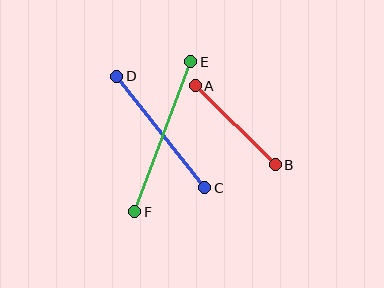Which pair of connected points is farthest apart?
Points E and F are farthest apart.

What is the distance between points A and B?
The distance is approximately 112 pixels.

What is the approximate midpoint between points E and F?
The midpoint is at approximately (163, 137) pixels.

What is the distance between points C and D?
The distance is approximately 142 pixels.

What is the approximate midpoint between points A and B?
The midpoint is at approximately (235, 125) pixels.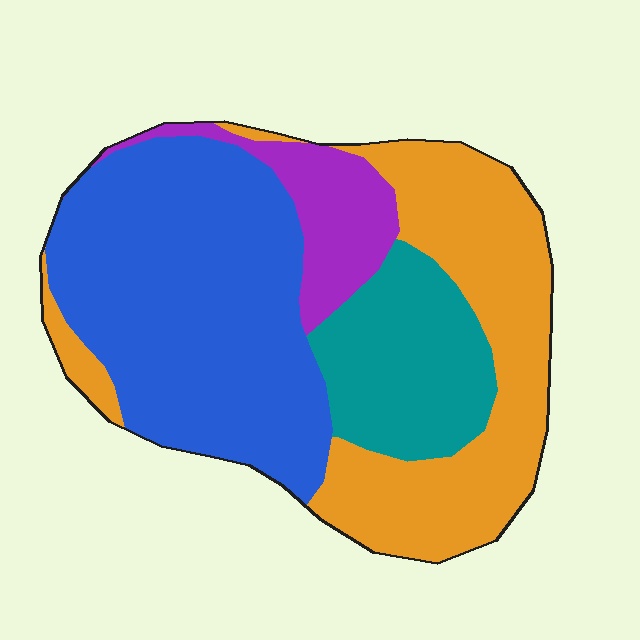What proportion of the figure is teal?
Teal covers about 15% of the figure.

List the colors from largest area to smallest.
From largest to smallest: blue, orange, teal, purple.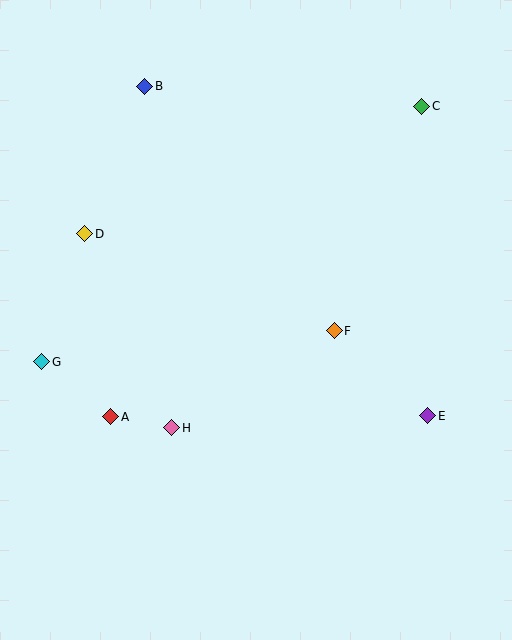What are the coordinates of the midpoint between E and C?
The midpoint between E and C is at (425, 261).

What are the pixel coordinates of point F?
Point F is at (334, 331).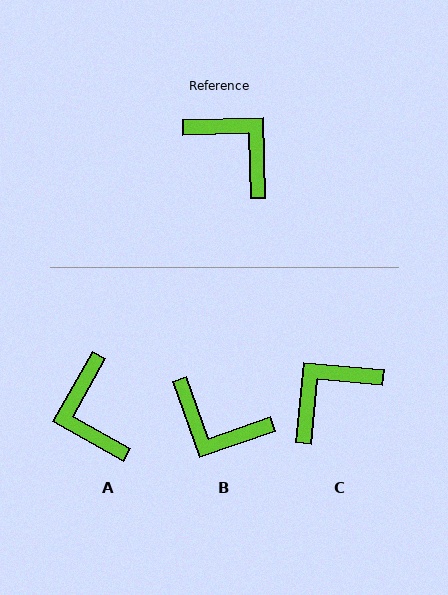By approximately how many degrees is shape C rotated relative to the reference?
Approximately 83 degrees counter-clockwise.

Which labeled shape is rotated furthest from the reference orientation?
B, about 162 degrees away.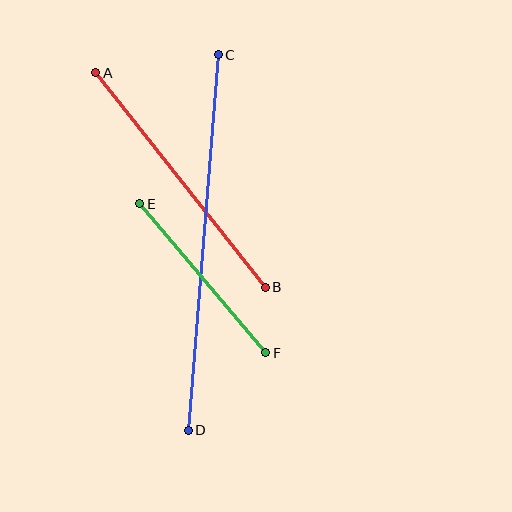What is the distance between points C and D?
The distance is approximately 377 pixels.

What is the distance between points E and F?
The distance is approximately 195 pixels.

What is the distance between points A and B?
The distance is approximately 273 pixels.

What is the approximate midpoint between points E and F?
The midpoint is at approximately (203, 278) pixels.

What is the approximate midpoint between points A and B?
The midpoint is at approximately (180, 180) pixels.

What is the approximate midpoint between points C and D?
The midpoint is at approximately (203, 243) pixels.